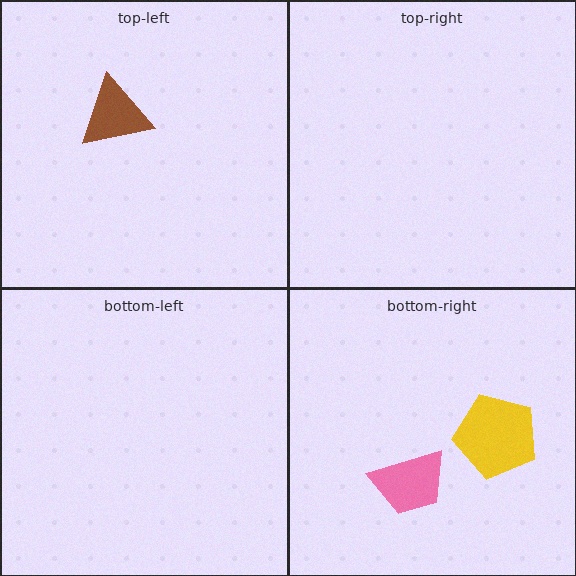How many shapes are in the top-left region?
1.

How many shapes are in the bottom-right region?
2.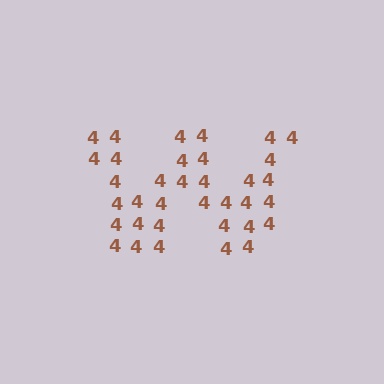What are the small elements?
The small elements are digit 4's.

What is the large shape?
The large shape is the letter W.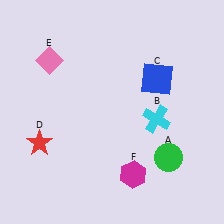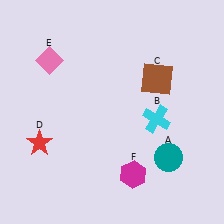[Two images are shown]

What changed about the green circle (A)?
In Image 1, A is green. In Image 2, it changed to teal.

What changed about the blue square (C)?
In Image 1, C is blue. In Image 2, it changed to brown.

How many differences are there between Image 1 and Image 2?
There are 2 differences between the two images.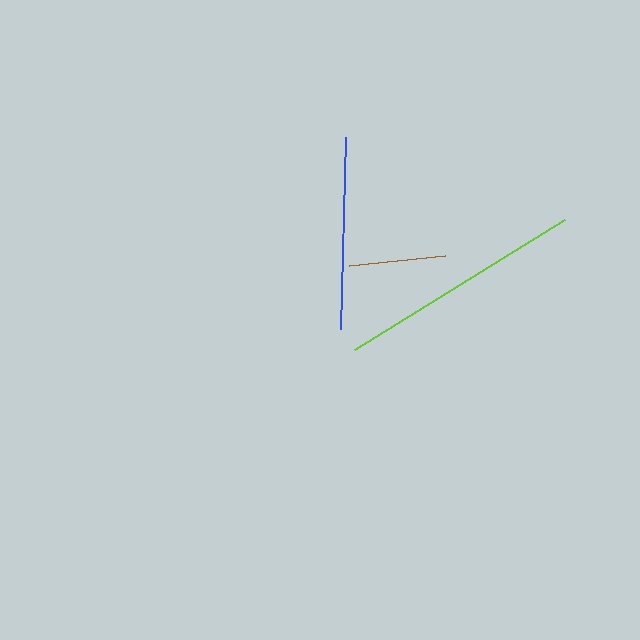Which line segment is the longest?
The lime line is the longest at approximately 247 pixels.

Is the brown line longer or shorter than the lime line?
The lime line is longer than the brown line.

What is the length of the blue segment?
The blue segment is approximately 192 pixels long.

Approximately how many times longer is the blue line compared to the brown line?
The blue line is approximately 2.0 times the length of the brown line.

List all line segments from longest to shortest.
From longest to shortest: lime, blue, brown.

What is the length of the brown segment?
The brown segment is approximately 97 pixels long.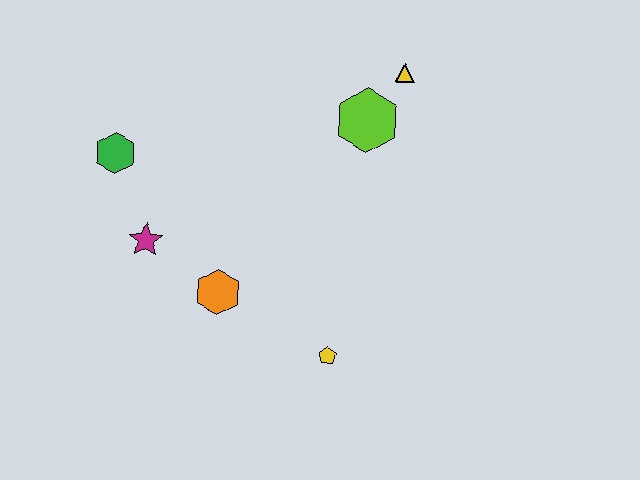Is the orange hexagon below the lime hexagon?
Yes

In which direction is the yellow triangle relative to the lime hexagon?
The yellow triangle is above the lime hexagon.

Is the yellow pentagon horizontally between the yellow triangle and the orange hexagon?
Yes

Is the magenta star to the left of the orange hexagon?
Yes